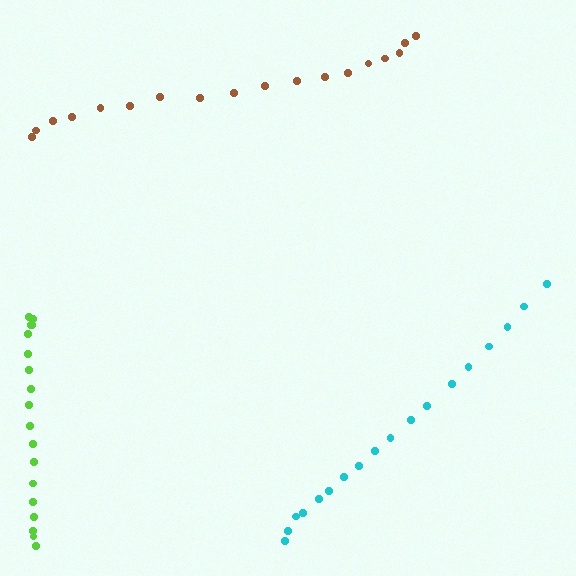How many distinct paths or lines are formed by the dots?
There are 3 distinct paths.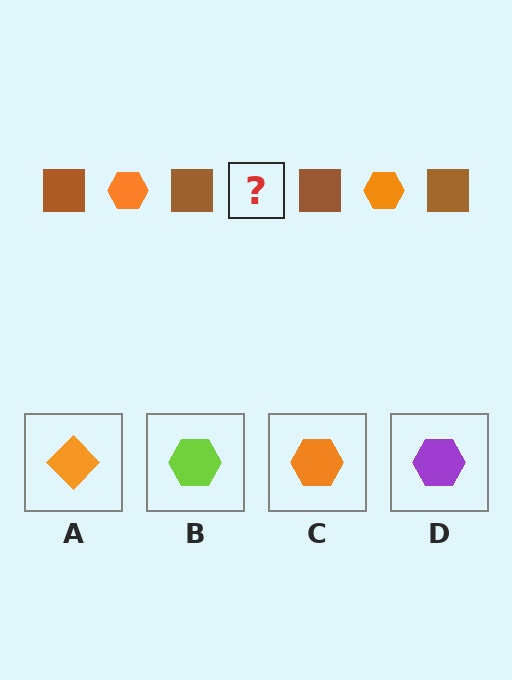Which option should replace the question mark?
Option C.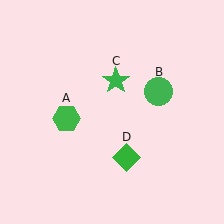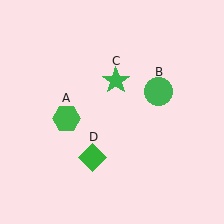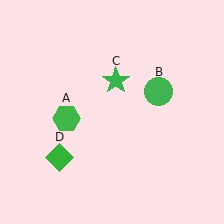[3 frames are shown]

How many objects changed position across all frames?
1 object changed position: green diamond (object D).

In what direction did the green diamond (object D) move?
The green diamond (object D) moved left.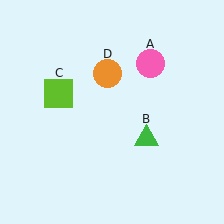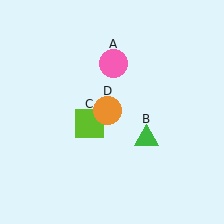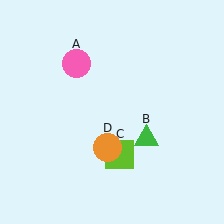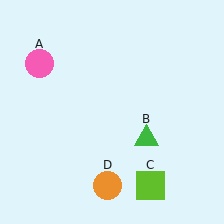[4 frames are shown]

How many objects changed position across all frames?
3 objects changed position: pink circle (object A), lime square (object C), orange circle (object D).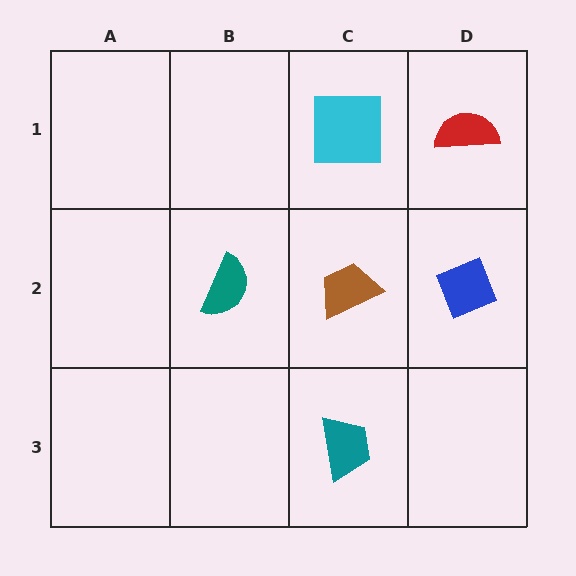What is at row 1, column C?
A cyan square.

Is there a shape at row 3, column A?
No, that cell is empty.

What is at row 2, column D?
A blue diamond.